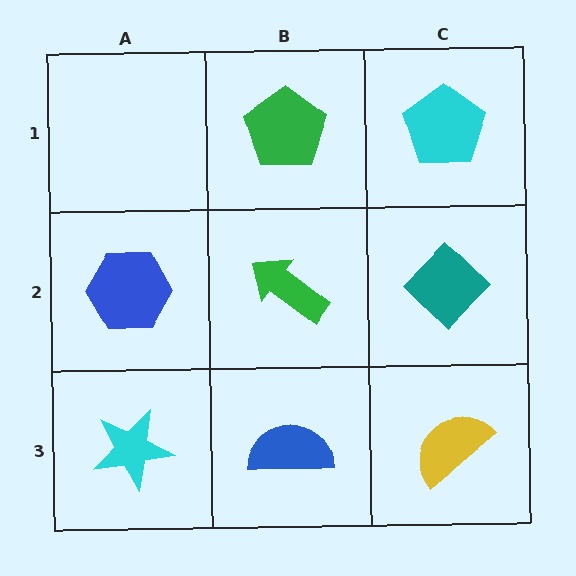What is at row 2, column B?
A green arrow.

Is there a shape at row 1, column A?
No, that cell is empty.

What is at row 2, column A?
A blue hexagon.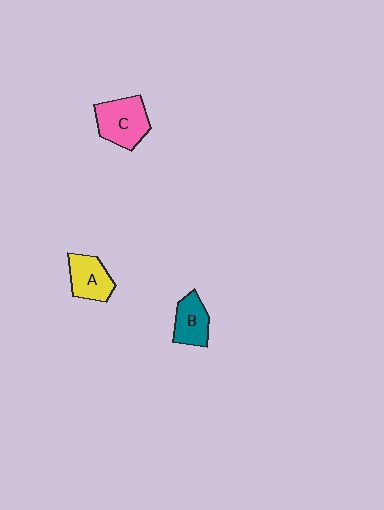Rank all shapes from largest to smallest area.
From largest to smallest: C (pink), A (yellow), B (teal).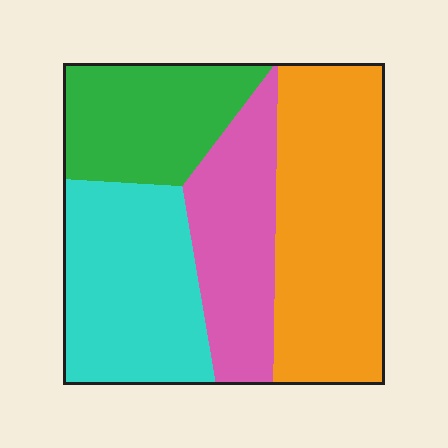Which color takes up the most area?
Orange, at roughly 35%.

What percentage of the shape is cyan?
Cyan covers roughly 25% of the shape.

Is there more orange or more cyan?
Orange.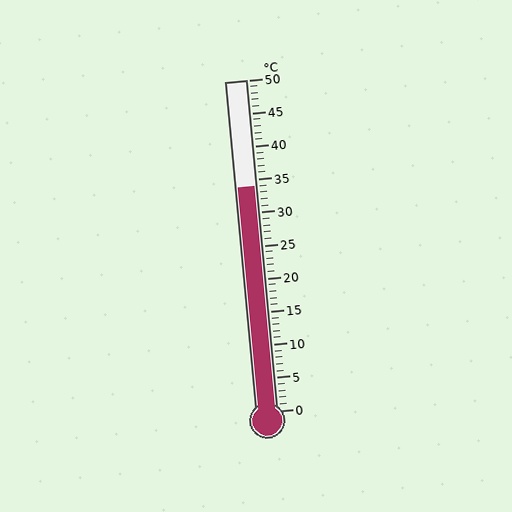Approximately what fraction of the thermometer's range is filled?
The thermometer is filled to approximately 70% of its range.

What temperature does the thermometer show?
The thermometer shows approximately 34°C.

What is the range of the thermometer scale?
The thermometer scale ranges from 0°C to 50°C.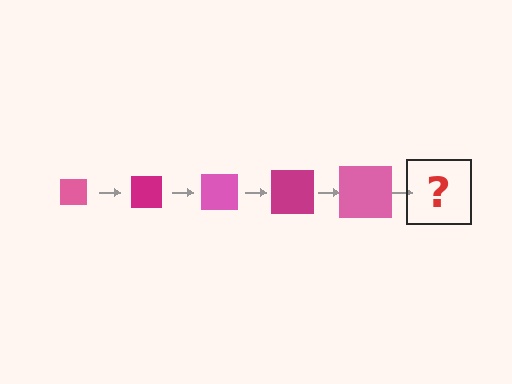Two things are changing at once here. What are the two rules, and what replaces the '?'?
The two rules are that the square grows larger each step and the color cycles through pink and magenta. The '?' should be a magenta square, larger than the previous one.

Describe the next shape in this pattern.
It should be a magenta square, larger than the previous one.